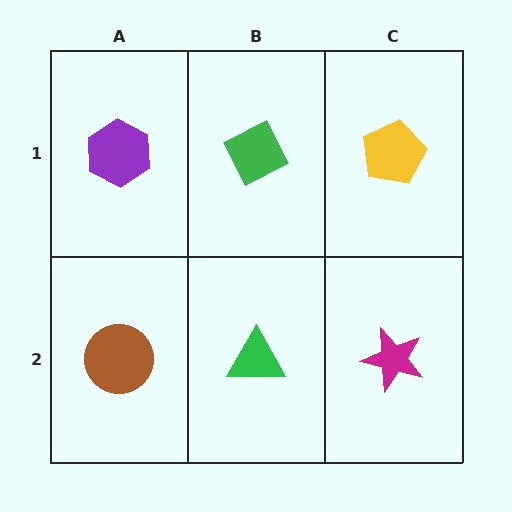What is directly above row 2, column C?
A yellow pentagon.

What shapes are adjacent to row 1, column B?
A green triangle (row 2, column B), a purple hexagon (row 1, column A), a yellow pentagon (row 1, column C).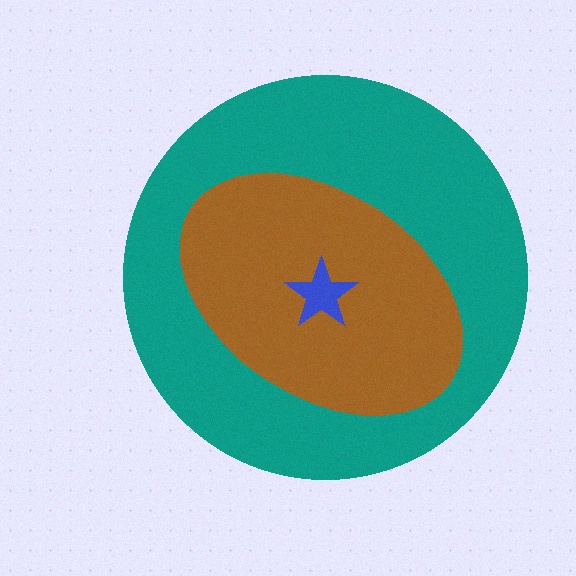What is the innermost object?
The blue star.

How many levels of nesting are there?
3.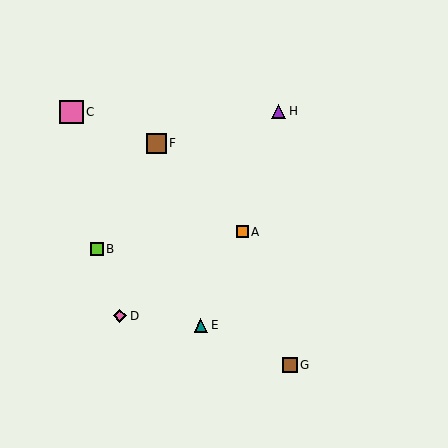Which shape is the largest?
The pink square (labeled C) is the largest.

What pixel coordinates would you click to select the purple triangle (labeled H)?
Click at (279, 111) to select the purple triangle H.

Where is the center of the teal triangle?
The center of the teal triangle is at (201, 325).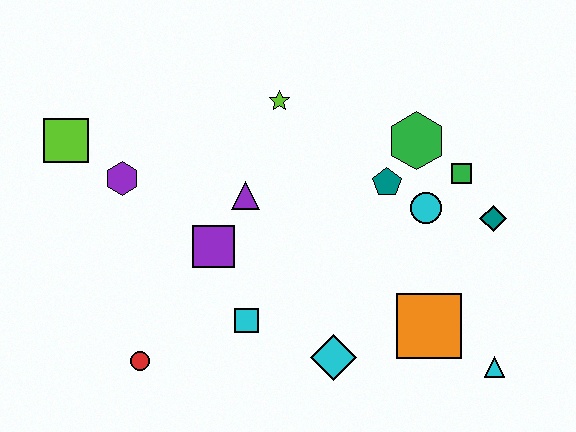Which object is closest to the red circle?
The cyan square is closest to the red circle.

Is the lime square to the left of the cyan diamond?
Yes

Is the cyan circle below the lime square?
Yes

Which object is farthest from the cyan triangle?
The lime square is farthest from the cyan triangle.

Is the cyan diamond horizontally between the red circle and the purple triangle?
No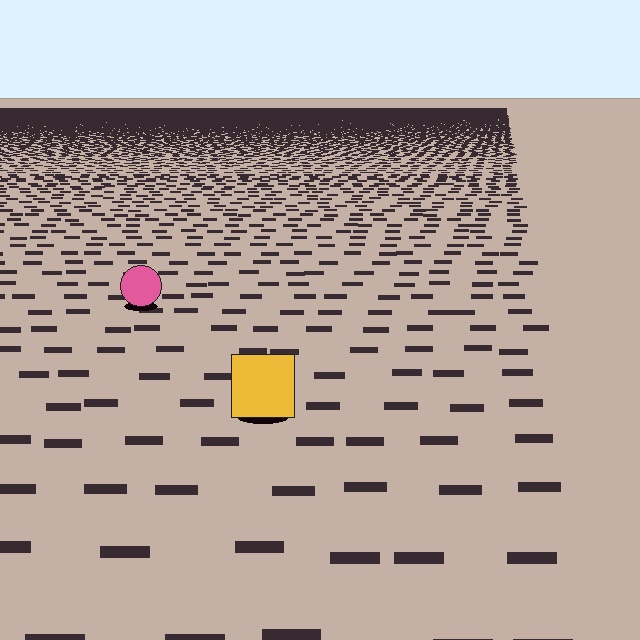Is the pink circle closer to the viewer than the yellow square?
No. The yellow square is closer — you can tell from the texture gradient: the ground texture is coarser near it.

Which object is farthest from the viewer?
The pink circle is farthest from the viewer. It appears smaller and the ground texture around it is denser.